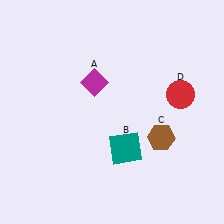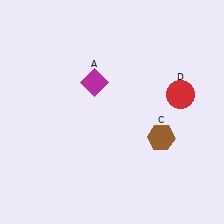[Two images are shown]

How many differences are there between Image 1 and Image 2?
There is 1 difference between the two images.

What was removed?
The teal square (B) was removed in Image 2.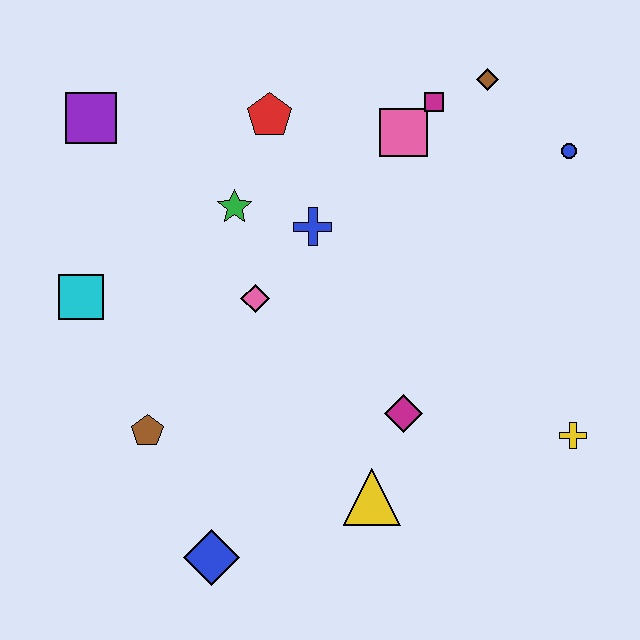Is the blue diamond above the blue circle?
No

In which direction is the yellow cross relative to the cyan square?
The yellow cross is to the right of the cyan square.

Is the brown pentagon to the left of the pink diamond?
Yes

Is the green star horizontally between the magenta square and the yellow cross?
No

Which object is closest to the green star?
The blue cross is closest to the green star.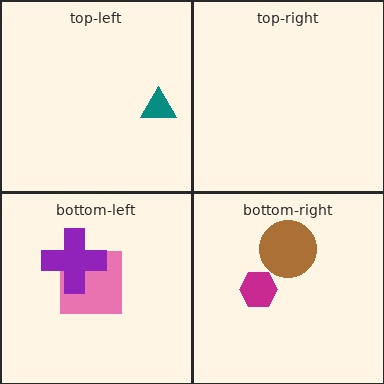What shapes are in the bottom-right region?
The magenta hexagon, the brown circle.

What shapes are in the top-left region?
The teal triangle.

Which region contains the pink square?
The bottom-left region.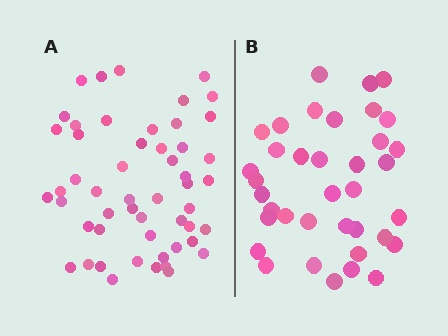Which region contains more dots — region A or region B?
Region A (the left region) has more dots.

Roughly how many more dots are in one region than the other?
Region A has approximately 15 more dots than region B.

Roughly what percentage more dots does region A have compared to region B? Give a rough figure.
About 40% more.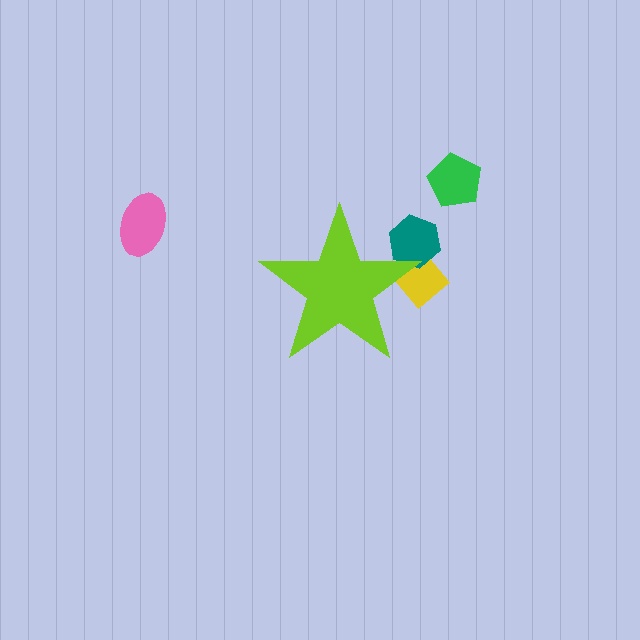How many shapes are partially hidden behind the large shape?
2 shapes are partially hidden.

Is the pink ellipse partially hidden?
No, the pink ellipse is fully visible.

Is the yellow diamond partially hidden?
Yes, the yellow diamond is partially hidden behind the lime star.